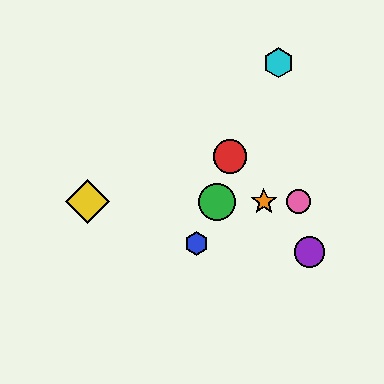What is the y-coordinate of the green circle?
The green circle is at y≈202.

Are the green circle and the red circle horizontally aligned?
No, the green circle is at y≈202 and the red circle is at y≈156.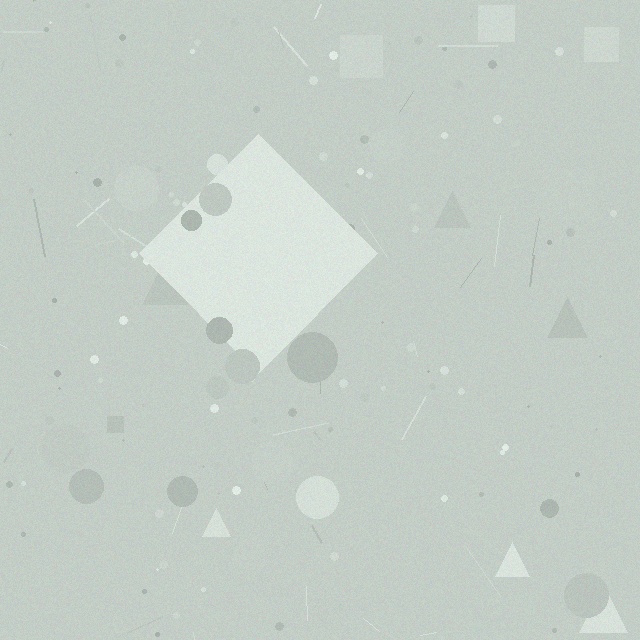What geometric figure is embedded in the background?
A diamond is embedded in the background.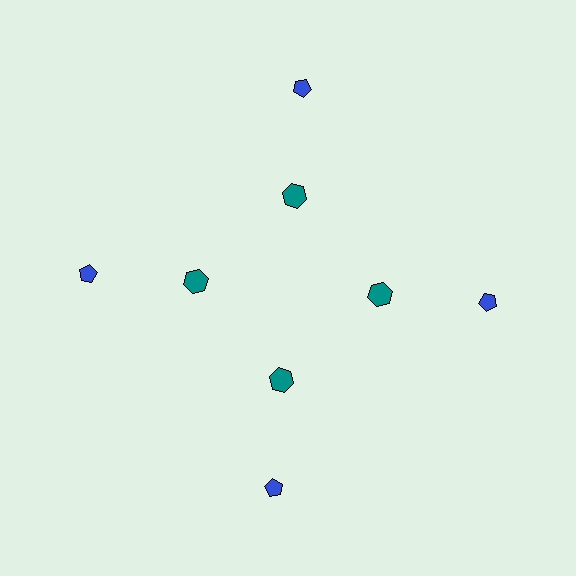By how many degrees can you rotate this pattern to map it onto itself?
The pattern maps onto itself every 90 degrees of rotation.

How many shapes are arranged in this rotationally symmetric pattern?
There are 8 shapes, arranged in 4 groups of 2.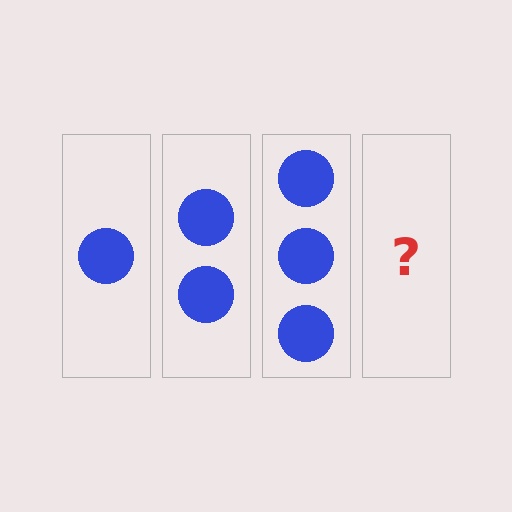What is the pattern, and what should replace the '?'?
The pattern is that each step adds one more circle. The '?' should be 4 circles.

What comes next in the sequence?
The next element should be 4 circles.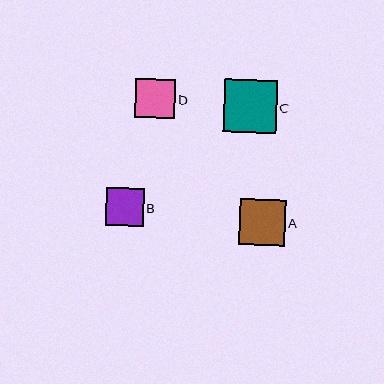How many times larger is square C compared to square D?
Square C is approximately 1.3 times the size of square D.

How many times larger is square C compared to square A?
Square C is approximately 1.1 times the size of square A.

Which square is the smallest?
Square B is the smallest with a size of approximately 38 pixels.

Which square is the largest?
Square C is the largest with a size of approximately 53 pixels.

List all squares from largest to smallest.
From largest to smallest: C, A, D, B.